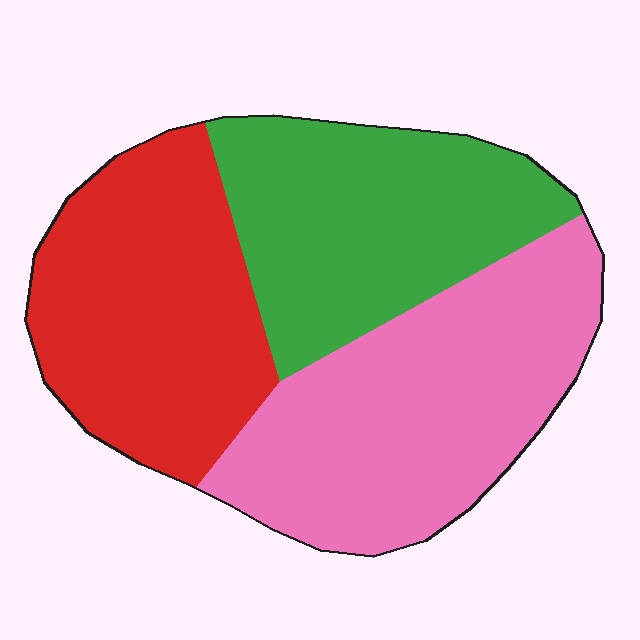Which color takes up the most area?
Pink, at roughly 40%.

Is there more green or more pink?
Pink.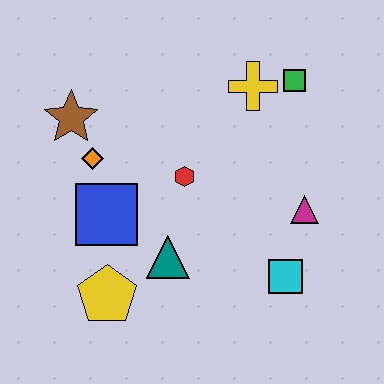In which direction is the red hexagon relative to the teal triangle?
The red hexagon is above the teal triangle.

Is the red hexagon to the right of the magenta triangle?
No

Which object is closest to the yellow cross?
The green square is closest to the yellow cross.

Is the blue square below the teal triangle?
No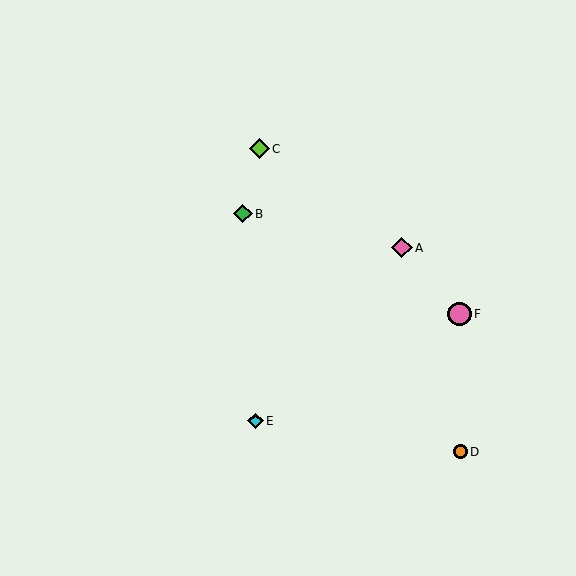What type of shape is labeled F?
Shape F is a pink circle.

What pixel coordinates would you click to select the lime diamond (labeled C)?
Click at (259, 149) to select the lime diamond C.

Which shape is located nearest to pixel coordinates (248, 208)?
The green diamond (labeled B) at (243, 214) is nearest to that location.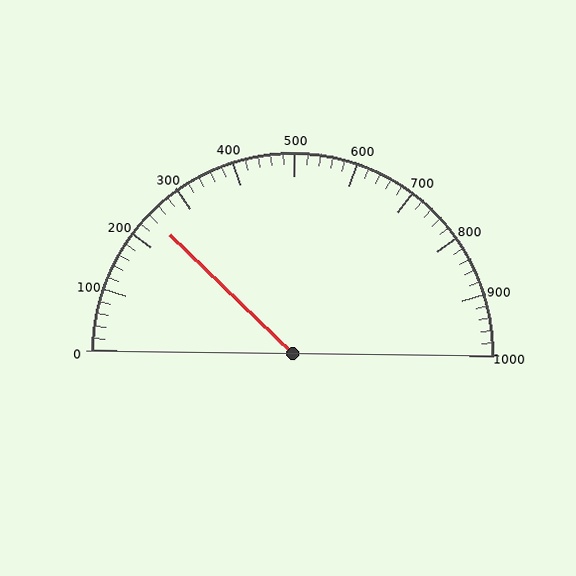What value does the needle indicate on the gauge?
The needle indicates approximately 240.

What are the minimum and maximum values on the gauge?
The gauge ranges from 0 to 1000.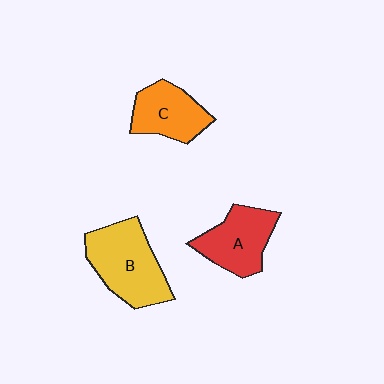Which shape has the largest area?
Shape B (yellow).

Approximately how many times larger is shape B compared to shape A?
Approximately 1.3 times.